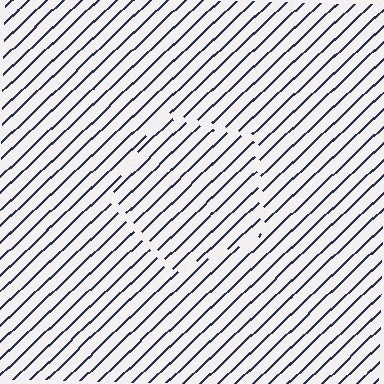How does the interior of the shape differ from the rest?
The interior of the shape contains the same grating, shifted by half a period — the contour is defined by the phase discontinuity where line-ends from the inner and outer gratings abut.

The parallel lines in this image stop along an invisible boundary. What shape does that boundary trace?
An illusory pentagon. The interior of the shape contains the same grating, shifted by half a period — the contour is defined by the phase discontinuity where line-ends from the inner and outer gratings abut.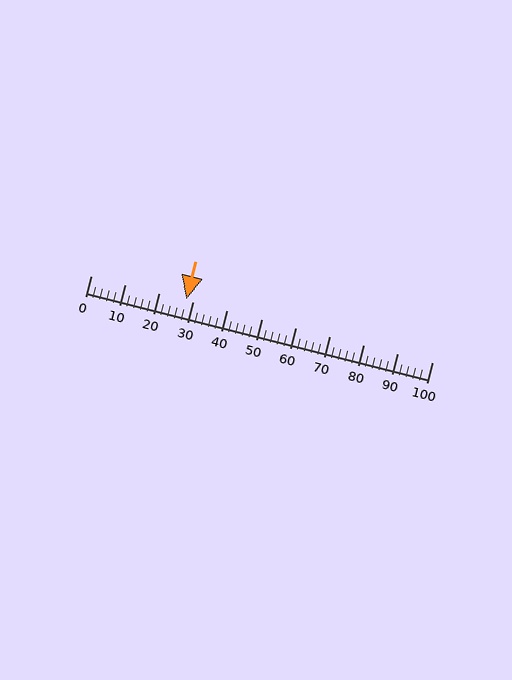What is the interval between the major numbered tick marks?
The major tick marks are spaced 10 units apart.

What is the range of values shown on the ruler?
The ruler shows values from 0 to 100.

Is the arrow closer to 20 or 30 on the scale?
The arrow is closer to 30.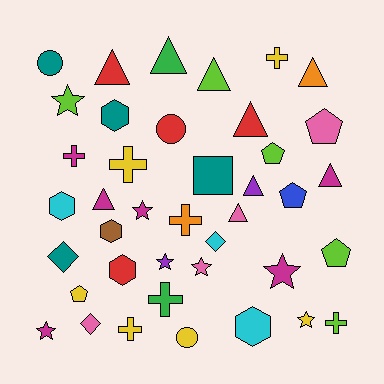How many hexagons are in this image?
There are 5 hexagons.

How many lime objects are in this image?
There are 5 lime objects.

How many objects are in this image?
There are 40 objects.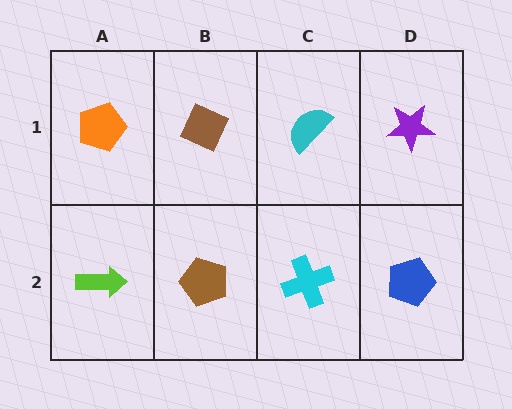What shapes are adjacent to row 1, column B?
A brown pentagon (row 2, column B), an orange pentagon (row 1, column A), a cyan semicircle (row 1, column C).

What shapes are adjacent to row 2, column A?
An orange pentagon (row 1, column A), a brown pentagon (row 2, column B).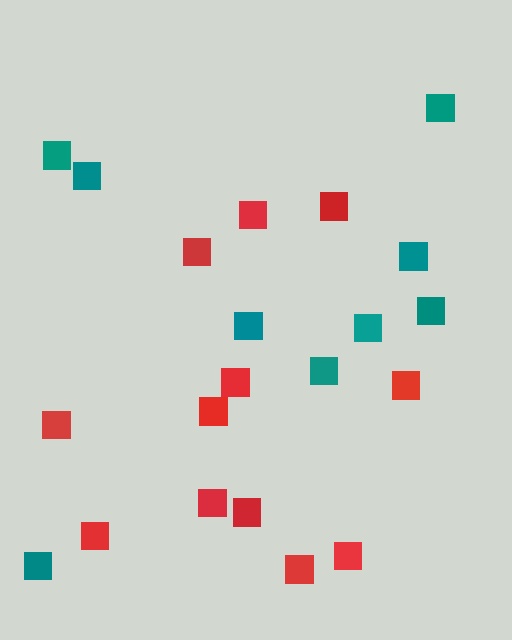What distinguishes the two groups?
There are 2 groups: one group of teal squares (9) and one group of red squares (12).